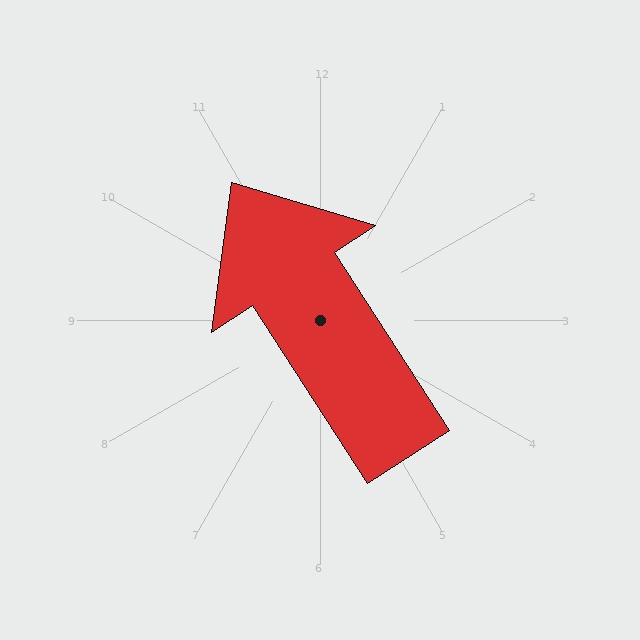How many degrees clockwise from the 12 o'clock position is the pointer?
Approximately 327 degrees.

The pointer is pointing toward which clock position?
Roughly 11 o'clock.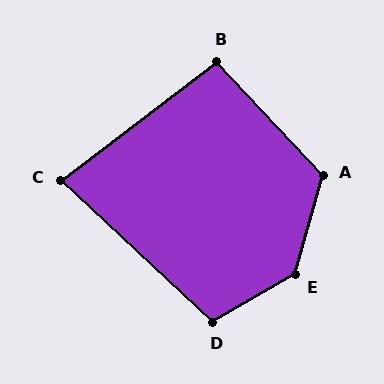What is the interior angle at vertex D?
Approximately 107 degrees (obtuse).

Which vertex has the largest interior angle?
E, at approximately 136 degrees.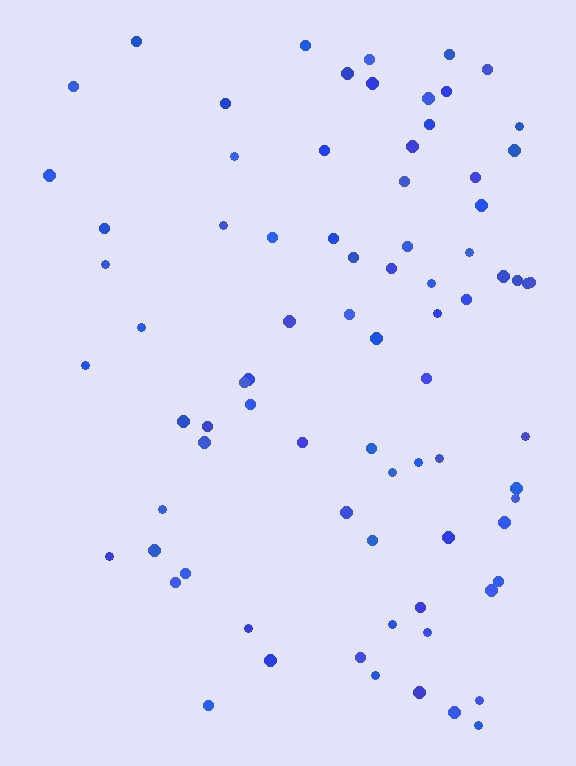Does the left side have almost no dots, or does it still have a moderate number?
Still a moderate number, just noticeably fewer than the right.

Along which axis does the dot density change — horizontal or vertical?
Horizontal.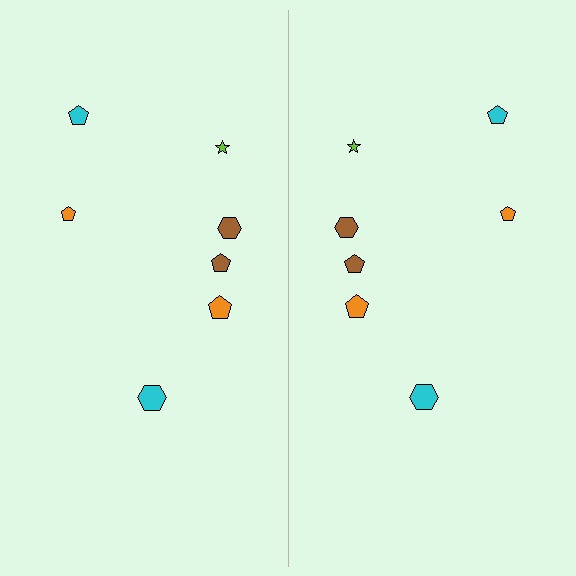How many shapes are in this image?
There are 14 shapes in this image.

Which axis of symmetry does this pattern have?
The pattern has a vertical axis of symmetry running through the center of the image.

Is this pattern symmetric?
Yes, this pattern has bilateral (reflection) symmetry.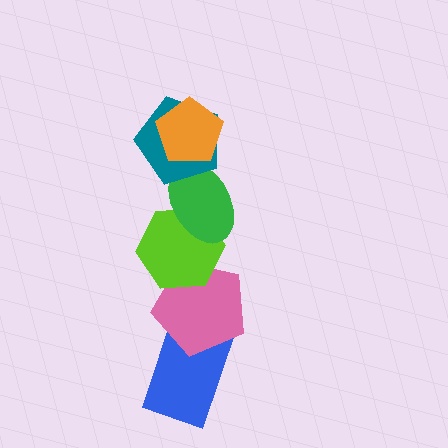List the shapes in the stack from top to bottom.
From top to bottom: the orange pentagon, the teal pentagon, the green ellipse, the lime hexagon, the pink pentagon, the blue rectangle.